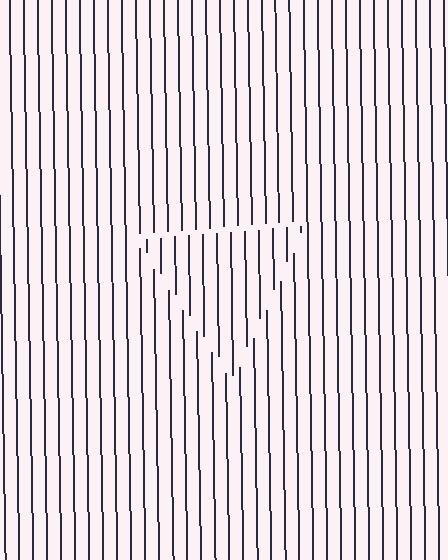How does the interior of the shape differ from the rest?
The interior of the shape contains the same grating, shifted by half a period — the contour is defined by the phase discontinuity where line-ends from the inner and outer gratings abut.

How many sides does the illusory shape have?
3 sides — the line-ends trace a triangle.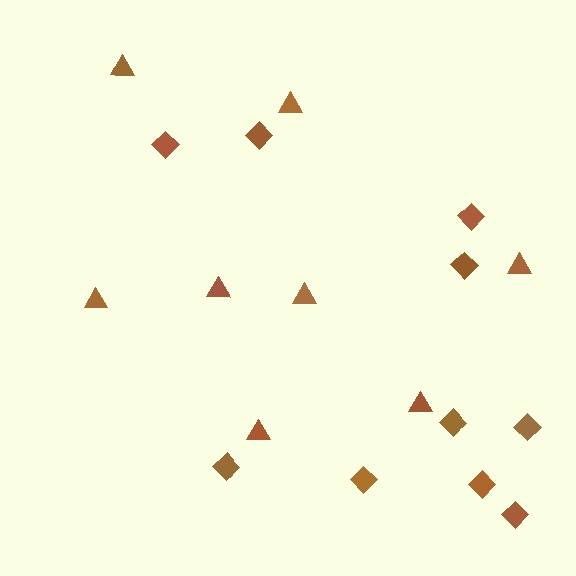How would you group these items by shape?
There are 2 groups: one group of triangles (8) and one group of diamonds (10).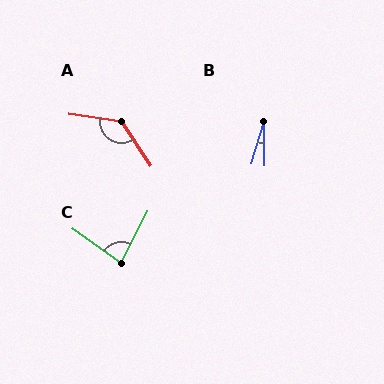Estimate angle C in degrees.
Approximately 81 degrees.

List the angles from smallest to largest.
B (17°), C (81°), A (132°).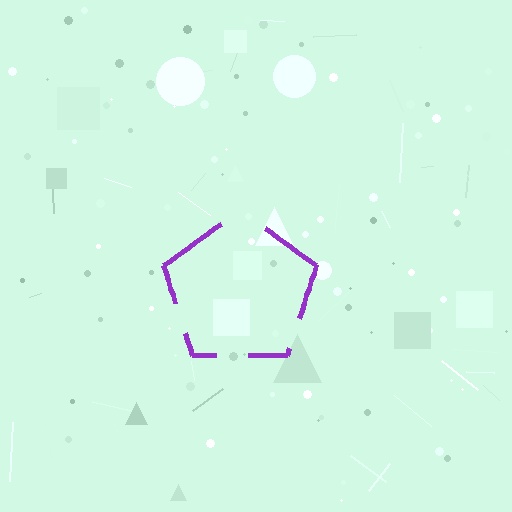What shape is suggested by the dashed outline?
The dashed outline suggests a pentagon.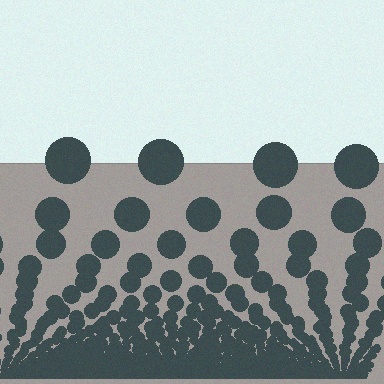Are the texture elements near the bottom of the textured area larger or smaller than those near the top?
Smaller. The gradient is inverted — elements near the bottom are smaller and denser.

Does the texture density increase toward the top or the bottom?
Density increases toward the bottom.